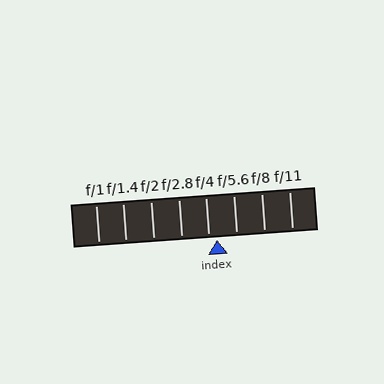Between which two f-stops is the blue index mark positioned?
The index mark is between f/4 and f/5.6.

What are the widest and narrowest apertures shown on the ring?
The widest aperture shown is f/1 and the narrowest is f/11.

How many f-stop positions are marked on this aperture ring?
There are 8 f-stop positions marked.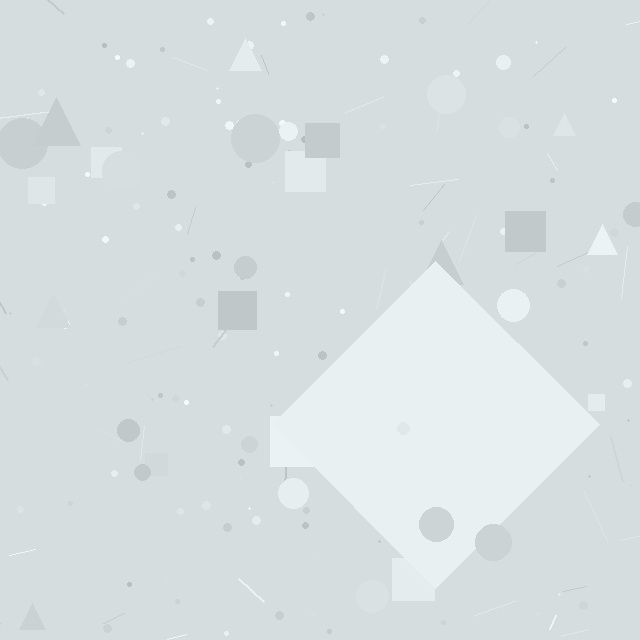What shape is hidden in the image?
A diamond is hidden in the image.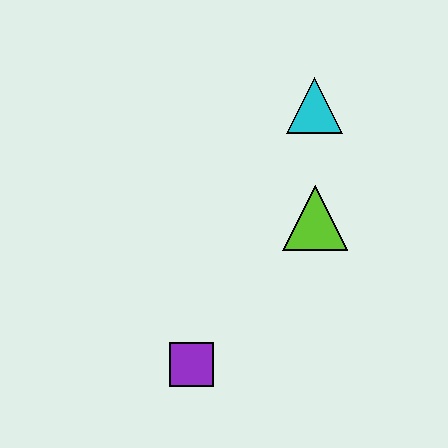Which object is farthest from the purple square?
The cyan triangle is farthest from the purple square.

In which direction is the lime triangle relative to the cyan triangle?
The lime triangle is below the cyan triangle.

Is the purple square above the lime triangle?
No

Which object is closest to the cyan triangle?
The lime triangle is closest to the cyan triangle.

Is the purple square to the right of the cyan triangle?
No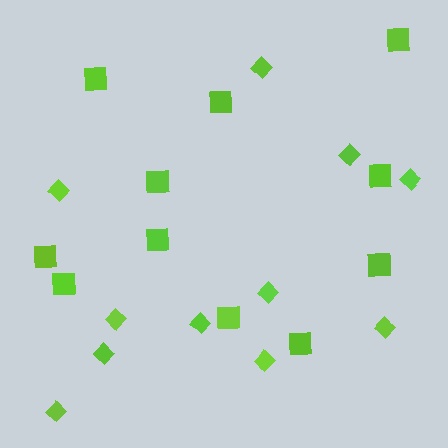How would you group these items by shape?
There are 2 groups: one group of diamonds (11) and one group of squares (11).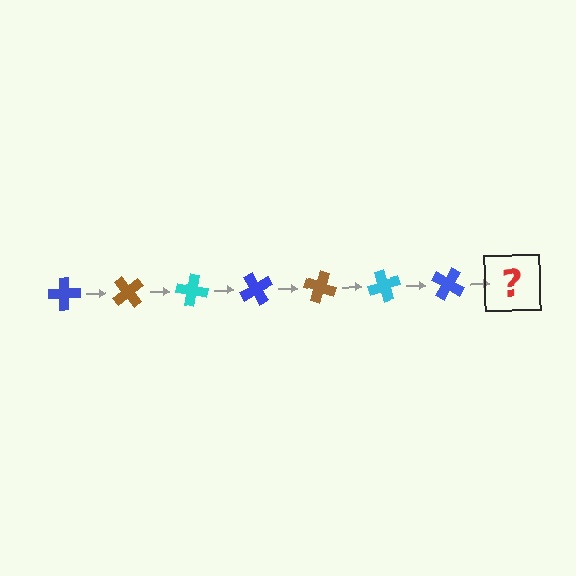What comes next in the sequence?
The next element should be a brown cross, rotated 350 degrees from the start.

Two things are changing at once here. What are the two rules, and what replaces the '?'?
The two rules are that it rotates 50 degrees each step and the color cycles through blue, brown, and cyan. The '?' should be a brown cross, rotated 350 degrees from the start.